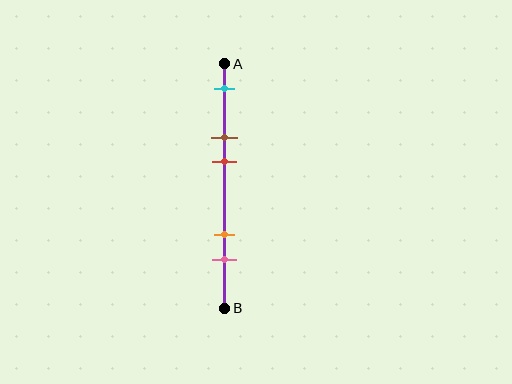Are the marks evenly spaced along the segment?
No, the marks are not evenly spaced.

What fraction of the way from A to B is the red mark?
The red mark is approximately 40% (0.4) of the way from A to B.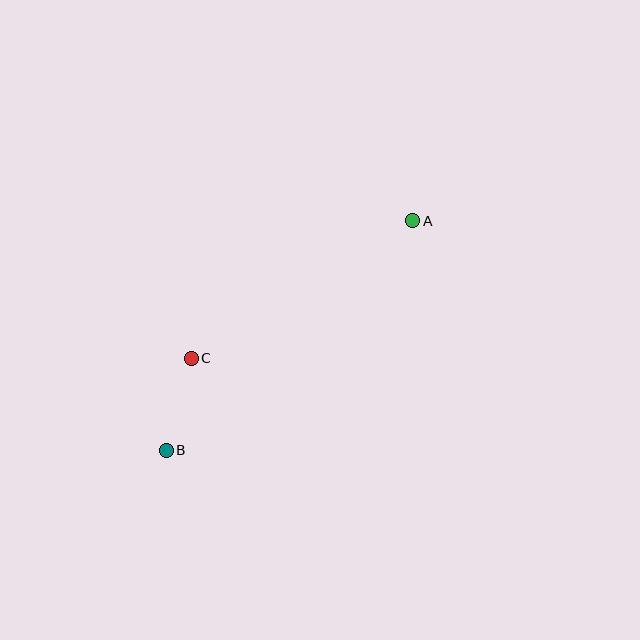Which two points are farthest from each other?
Points A and B are farthest from each other.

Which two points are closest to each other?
Points B and C are closest to each other.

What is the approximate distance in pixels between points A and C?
The distance between A and C is approximately 261 pixels.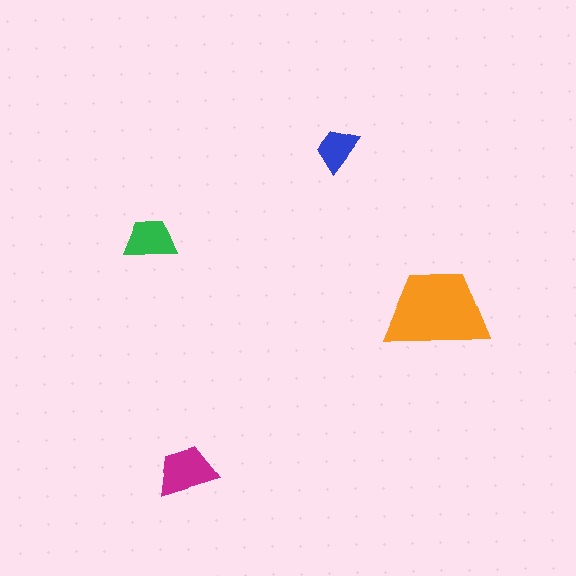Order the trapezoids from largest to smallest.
the orange one, the magenta one, the green one, the blue one.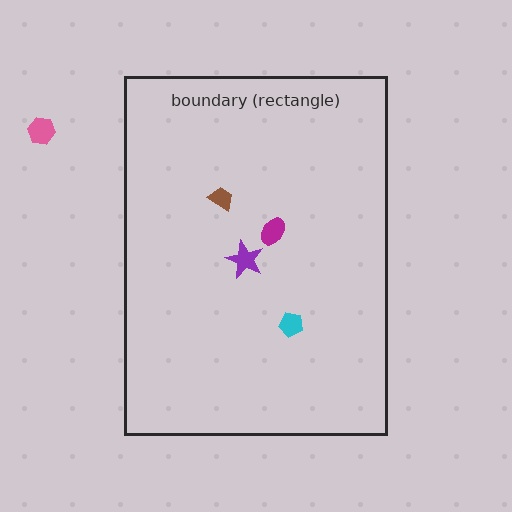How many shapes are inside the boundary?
4 inside, 1 outside.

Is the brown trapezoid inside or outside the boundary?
Inside.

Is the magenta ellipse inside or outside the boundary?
Inside.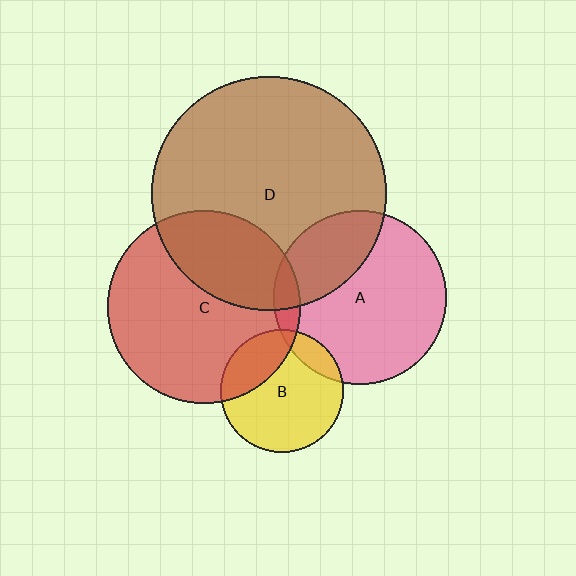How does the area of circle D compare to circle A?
Approximately 1.8 times.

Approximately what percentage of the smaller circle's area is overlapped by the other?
Approximately 35%.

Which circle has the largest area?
Circle D (brown).